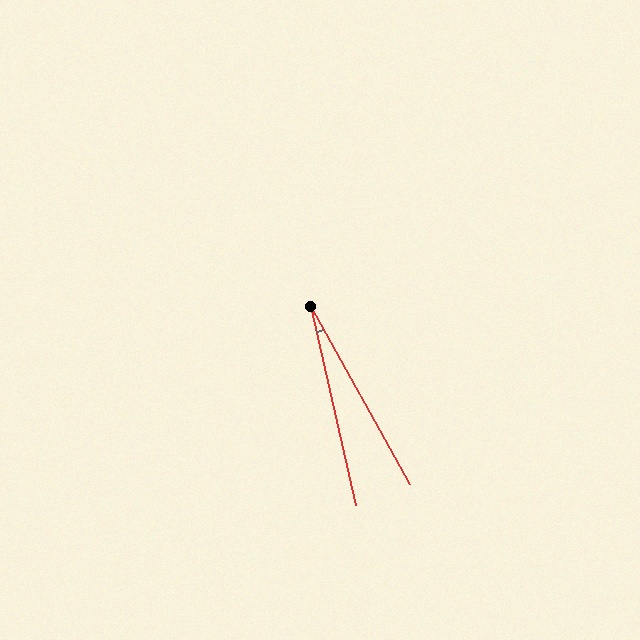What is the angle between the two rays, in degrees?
Approximately 16 degrees.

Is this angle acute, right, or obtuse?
It is acute.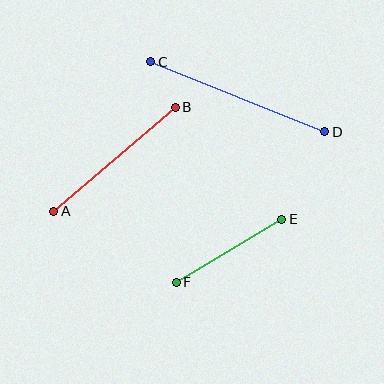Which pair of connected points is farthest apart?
Points C and D are farthest apart.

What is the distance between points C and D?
The distance is approximately 187 pixels.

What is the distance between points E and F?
The distance is approximately 123 pixels.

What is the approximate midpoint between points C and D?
The midpoint is at approximately (238, 97) pixels.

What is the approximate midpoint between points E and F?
The midpoint is at approximately (229, 251) pixels.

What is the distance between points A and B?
The distance is approximately 160 pixels.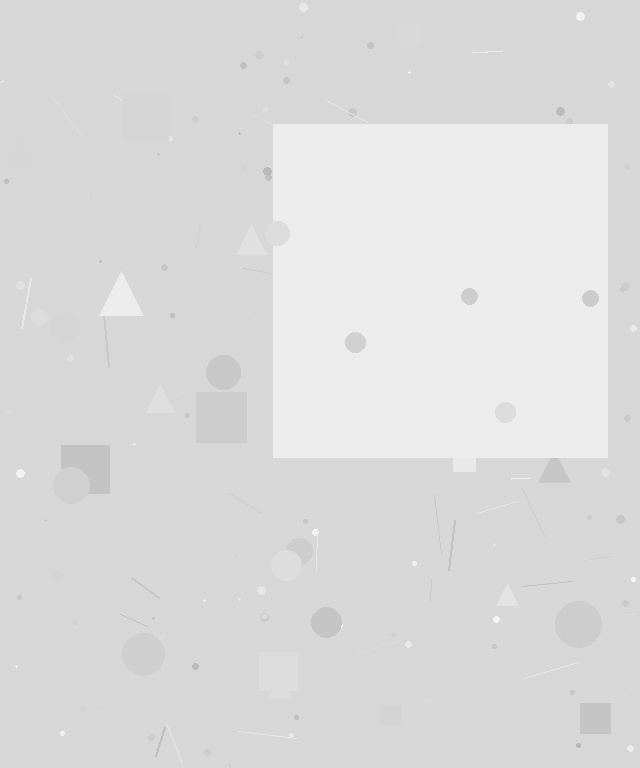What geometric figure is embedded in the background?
A square is embedded in the background.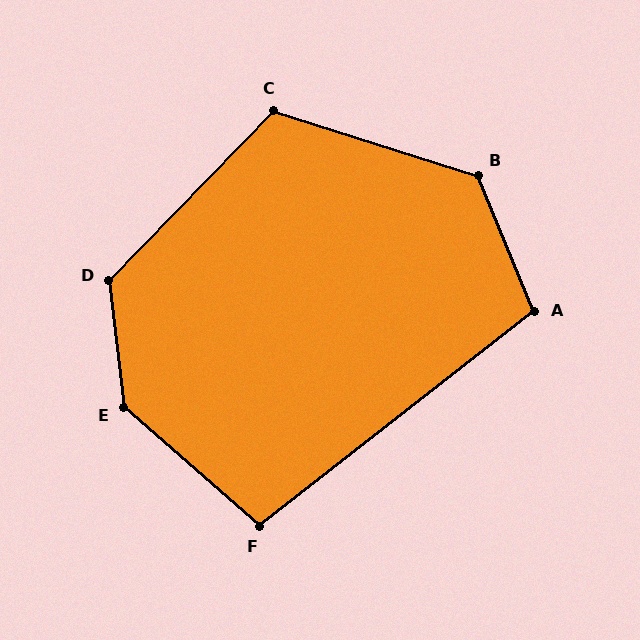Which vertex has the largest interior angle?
E, at approximately 138 degrees.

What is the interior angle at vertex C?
Approximately 116 degrees (obtuse).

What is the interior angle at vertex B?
Approximately 130 degrees (obtuse).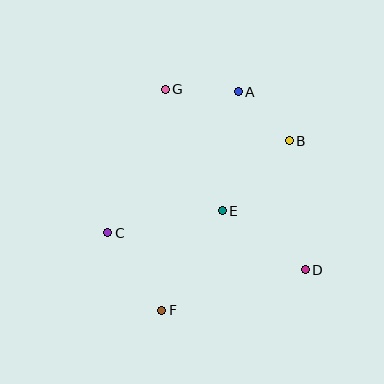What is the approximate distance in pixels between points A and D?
The distance between A and D is approximately 190 pixels.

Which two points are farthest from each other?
Points A and F are farthest from each other.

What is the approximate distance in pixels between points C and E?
The distance between C and E is approximately 117 pixels.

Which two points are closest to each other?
Points A and B are closest to each other.